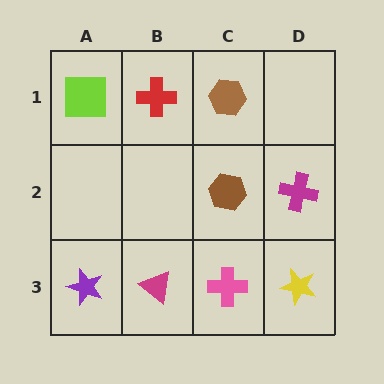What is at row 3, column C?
A pink cross.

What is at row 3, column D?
A yellow star.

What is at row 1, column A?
A lime square.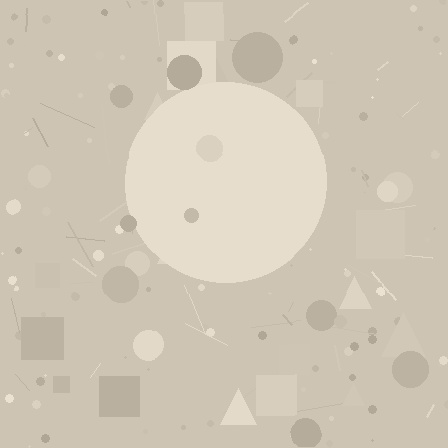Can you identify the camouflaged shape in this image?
The camouflaged shape is a circle.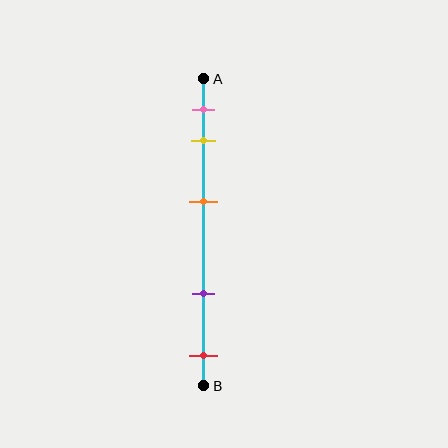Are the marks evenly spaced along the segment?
No, the marks are not evenly spaced.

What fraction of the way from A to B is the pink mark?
The pink mark is approximately 10% (0.1) of the way from A to B.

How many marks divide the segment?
There are 5 marks dividing the segment.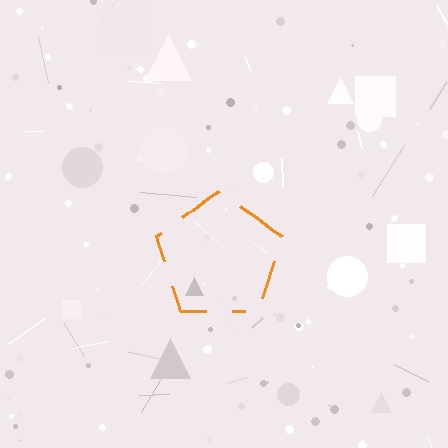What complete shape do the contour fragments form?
The contour fragments form a pentagon.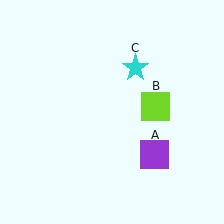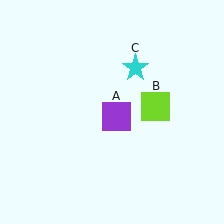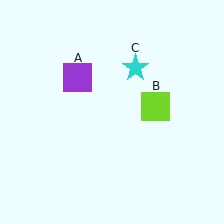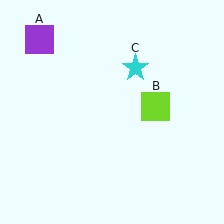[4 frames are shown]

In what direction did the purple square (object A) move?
The purple square (object A) moved up and to the left.